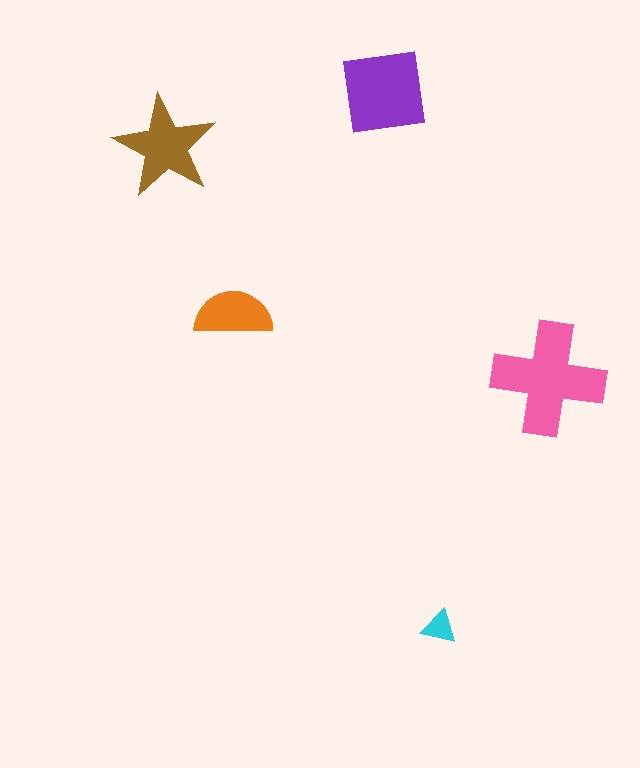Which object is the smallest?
The cyan triangle.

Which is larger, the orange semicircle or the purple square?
The purple square.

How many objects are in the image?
There are 5 objects in the image.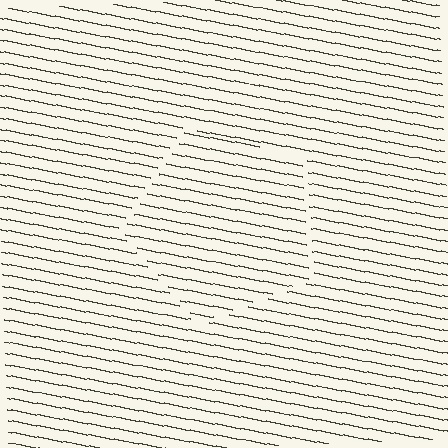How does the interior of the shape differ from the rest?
The interior of the shape contains the same grating, shifted by half a period — the contour is defined by the phase discontinuity where line-ends from the inner and outer gratings abut.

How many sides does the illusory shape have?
5 sides — the line-ends trace a pentagon.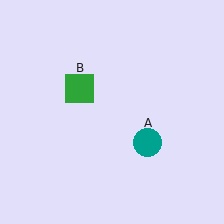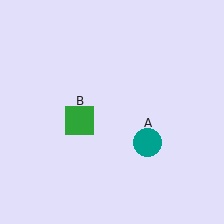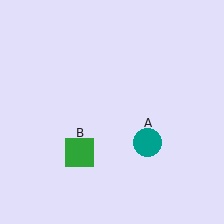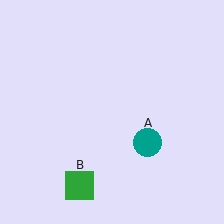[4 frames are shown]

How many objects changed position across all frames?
1 object changed position: green square (object B).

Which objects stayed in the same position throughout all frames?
Teal circle (object A) remained stationary.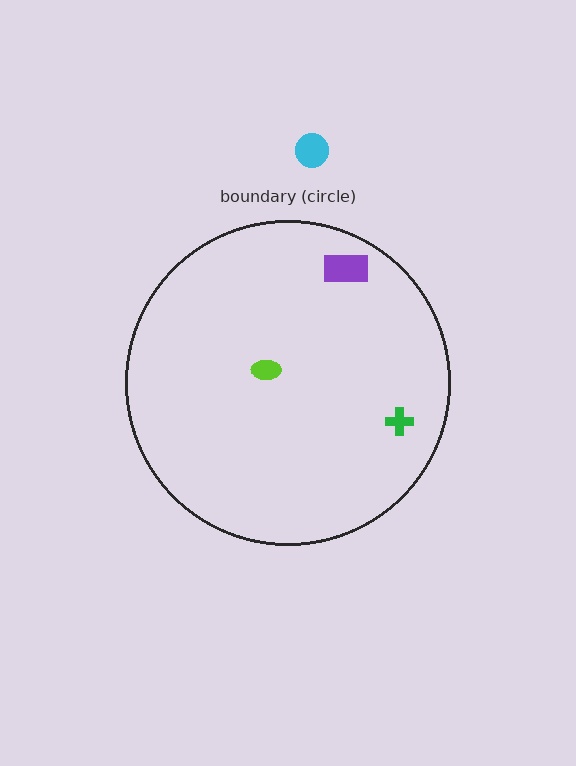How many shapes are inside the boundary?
3 inside, 1 outside.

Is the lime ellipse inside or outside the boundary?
Inside.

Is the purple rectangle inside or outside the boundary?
Inside.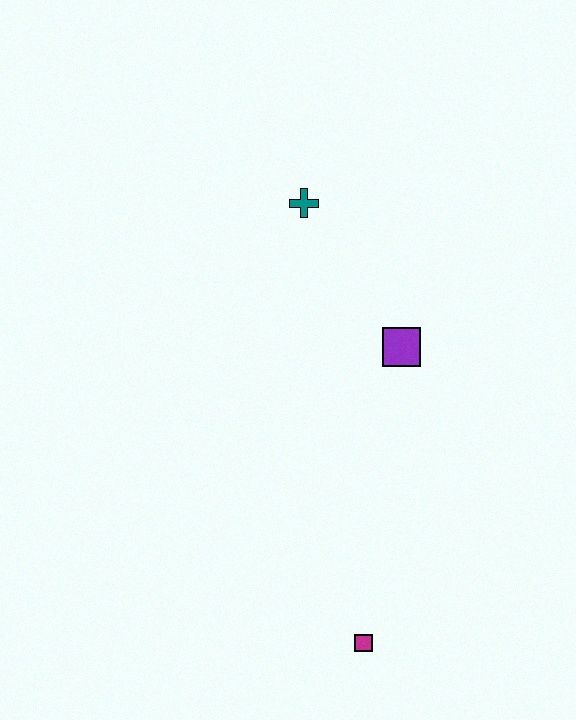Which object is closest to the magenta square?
The purple square is closest to the magenta square.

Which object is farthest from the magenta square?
The teal cross is farthest from the magenta square.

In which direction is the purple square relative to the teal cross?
The purple square is below the teal cross.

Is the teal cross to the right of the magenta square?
No